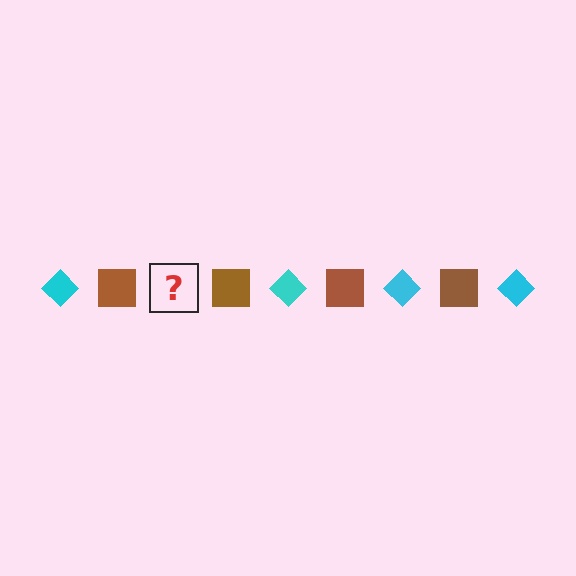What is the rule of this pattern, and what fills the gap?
The rule is that the pattern alternates between cyan diamond and brown square. The gap should be filled with a cyan diamond.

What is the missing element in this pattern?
The missing element is a cyan diamond.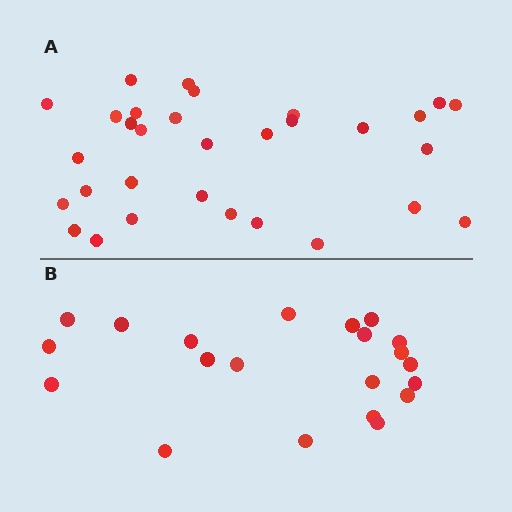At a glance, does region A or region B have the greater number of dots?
Region A (the top region) has more dots.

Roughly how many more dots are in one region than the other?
Region A has roughly 10 or so more dots than region B.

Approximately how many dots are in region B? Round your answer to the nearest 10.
About 20 dots. (The exact count is 21, which rounds to 20.)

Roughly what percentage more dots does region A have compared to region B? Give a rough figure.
About 50% more.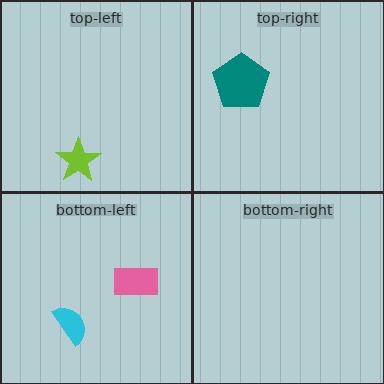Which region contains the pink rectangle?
The bottom-left region.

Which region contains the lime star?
The top-left region.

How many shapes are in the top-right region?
1.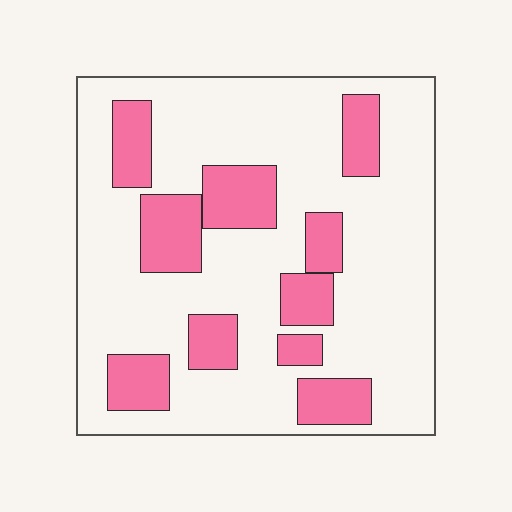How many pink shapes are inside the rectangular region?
10.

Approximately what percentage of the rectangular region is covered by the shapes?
Approximately 25%.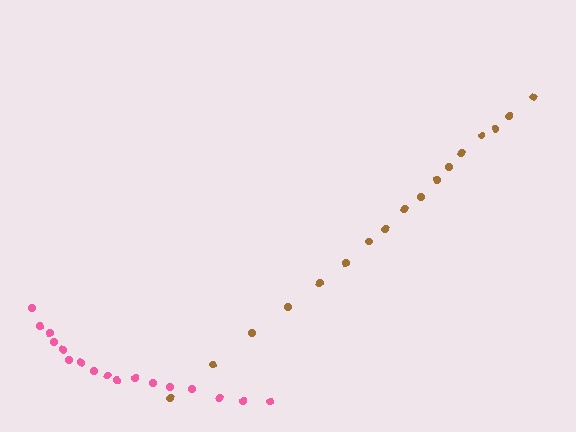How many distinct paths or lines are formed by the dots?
There are 2 distinct paths.